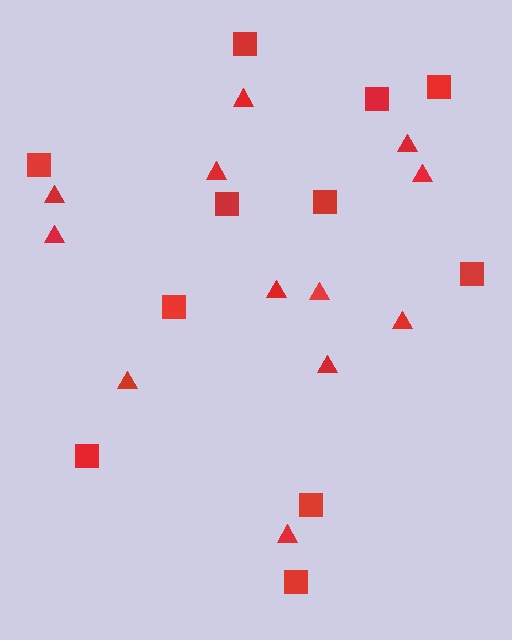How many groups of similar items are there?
There are 2 groups: one group of triangles (12) and one group of squares (11).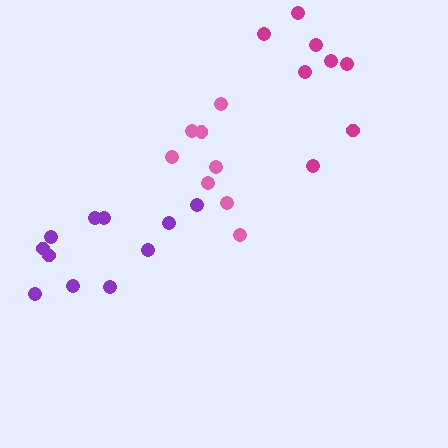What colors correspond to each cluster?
The clusters are colored: purple, pink, magenta.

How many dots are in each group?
Group 1: 11 dots, Group 2: 8 dots, Group 3: 8 dots (27 total).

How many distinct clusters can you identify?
There are 3 distinct clusters.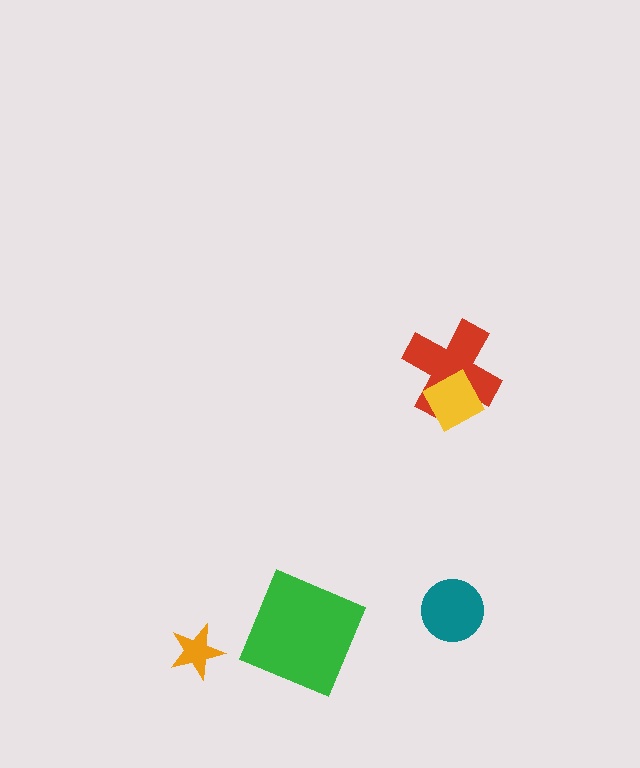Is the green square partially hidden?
No, no other shape covers it.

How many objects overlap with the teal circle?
0 objects overlap with the teal circle.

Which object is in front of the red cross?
The yellow diamond is in front of the red cross.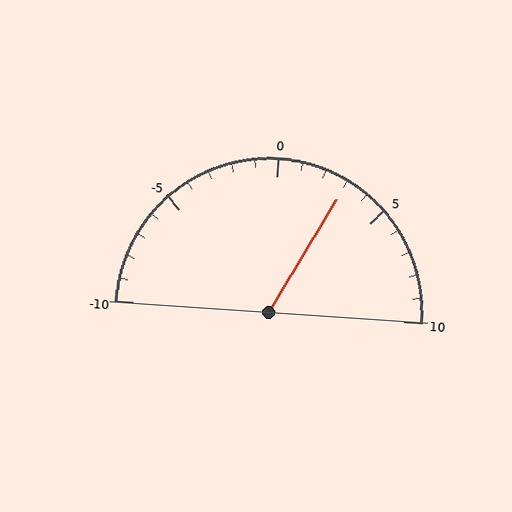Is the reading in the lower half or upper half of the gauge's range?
The reading is in the upper half of the range (-10 to 10).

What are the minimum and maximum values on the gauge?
The gauge ranges from -10 to 10.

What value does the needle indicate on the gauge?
The needle indicates approximately 3.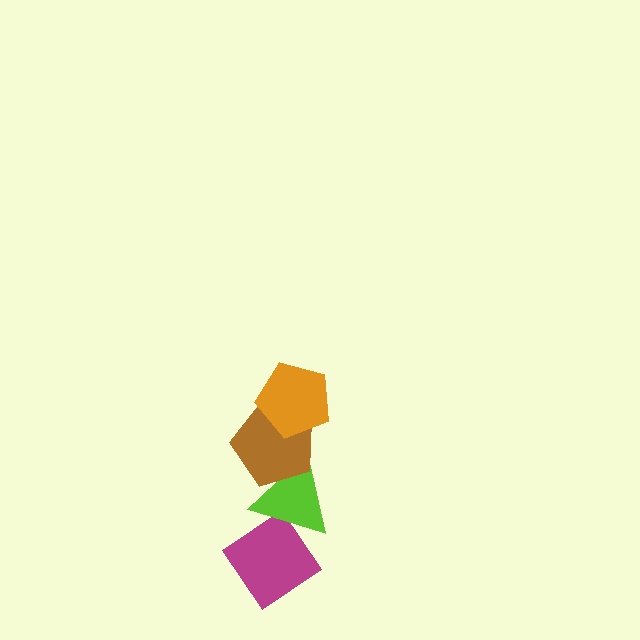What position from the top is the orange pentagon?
The orange pentagon is 1st from the top.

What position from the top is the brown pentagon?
The brown pentagon is 2nd from the top.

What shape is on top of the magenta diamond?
The lime triangle is on top of the magenta diamond.